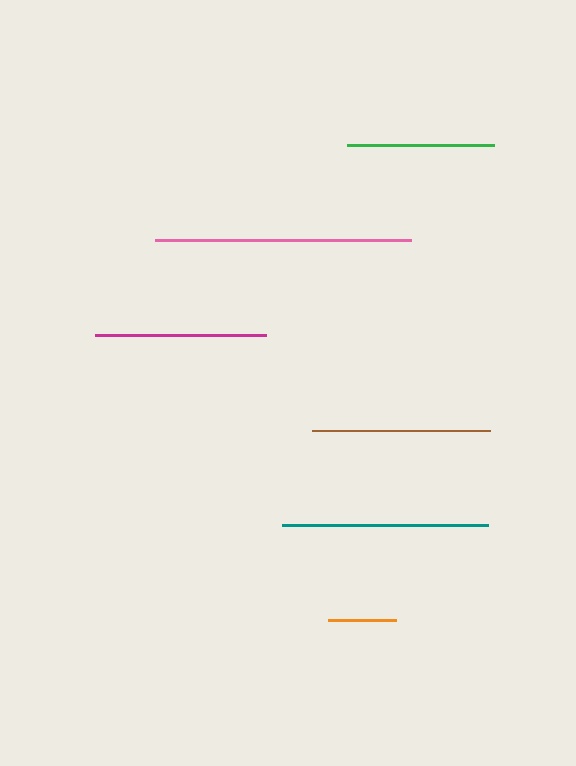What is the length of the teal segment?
The teal segment is approximately 207 pixels long.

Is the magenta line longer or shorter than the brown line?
The brown line is longer than the magenta line.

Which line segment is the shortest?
The orange line is the shortest at approximately 67 pixels.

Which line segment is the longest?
The pink line is the longest at approximately 256 pixels.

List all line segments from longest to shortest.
From longest to shortest: pink, teal, brown, magenta, green, orange.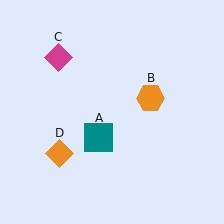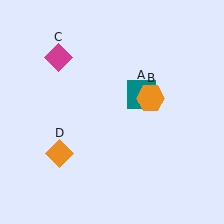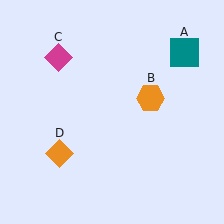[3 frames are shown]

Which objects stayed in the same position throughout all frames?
Orange hexagon (object B) and magenta diamond (object C) and orange diamond (object D) remained stationary.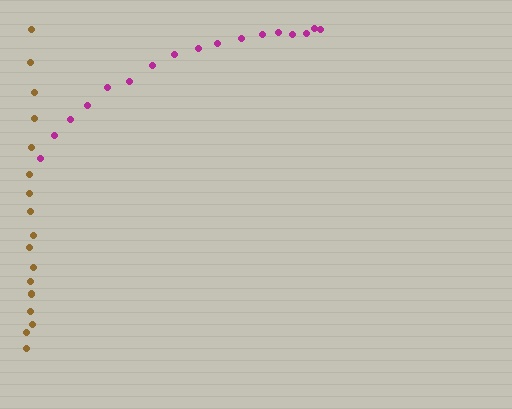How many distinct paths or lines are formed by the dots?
There are 2 distinct paths.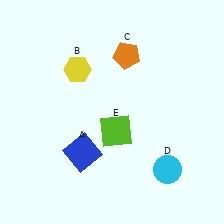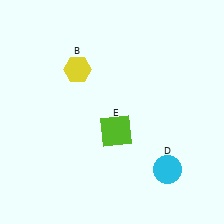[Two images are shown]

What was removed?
The orange pentagon (C), the blue square (A) were removed in Image 2.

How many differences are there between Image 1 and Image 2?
There are 2 differences between the two images.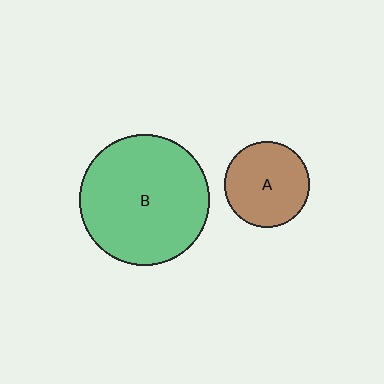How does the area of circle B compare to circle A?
Approximately 2.3 times.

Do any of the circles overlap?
No, none of the circles overlap.